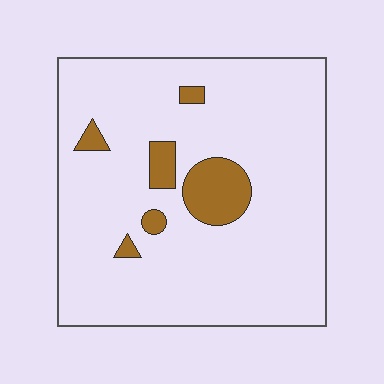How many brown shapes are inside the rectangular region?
6.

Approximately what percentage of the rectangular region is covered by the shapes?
Approximately 10%.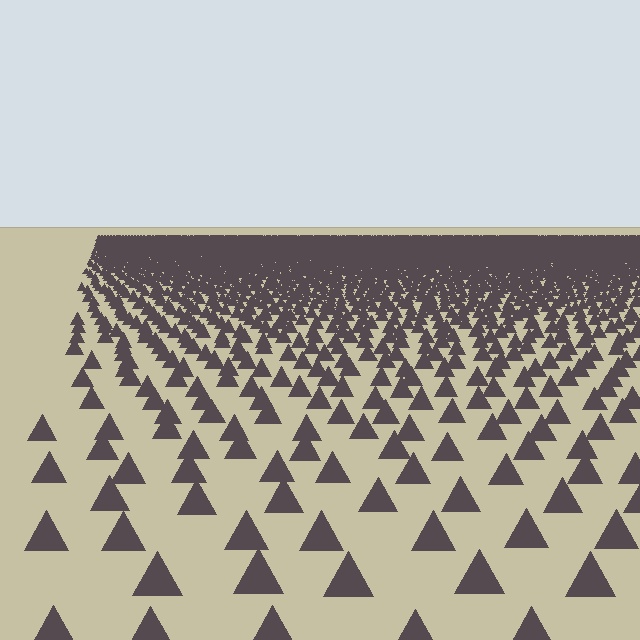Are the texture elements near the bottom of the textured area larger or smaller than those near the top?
Larger. Near the bottom, elements are closer to the viewer and appear at a bigger on-screen size.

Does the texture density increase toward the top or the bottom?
Density increases toward the top.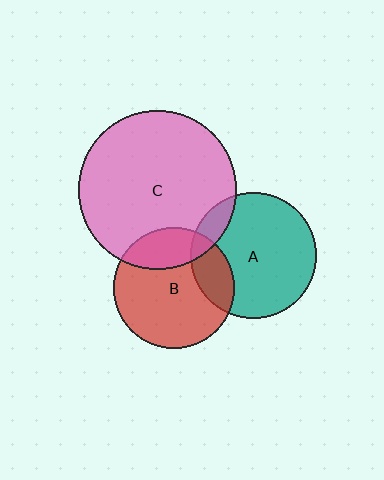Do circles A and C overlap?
Yes.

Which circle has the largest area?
Circle C (pink).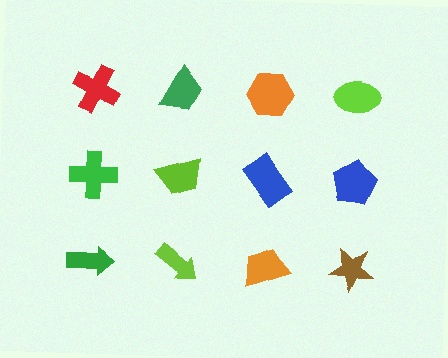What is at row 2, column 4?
A blue pentagon.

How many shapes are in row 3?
4 shapes.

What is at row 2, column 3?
A blue rectangle.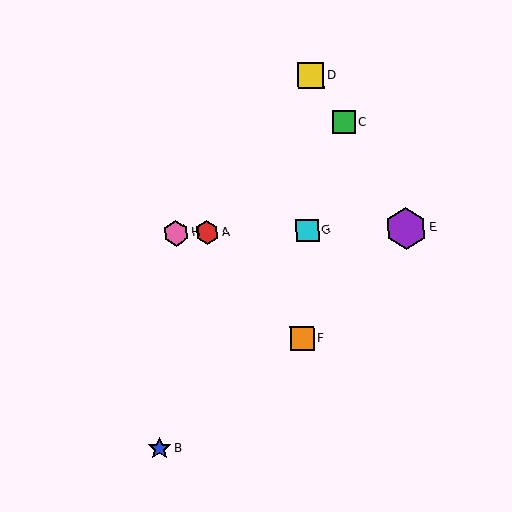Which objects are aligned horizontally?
Objects A, E, G, H are aligned horizontally.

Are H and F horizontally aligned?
No, H is at y≈233 and F is at y≈338.